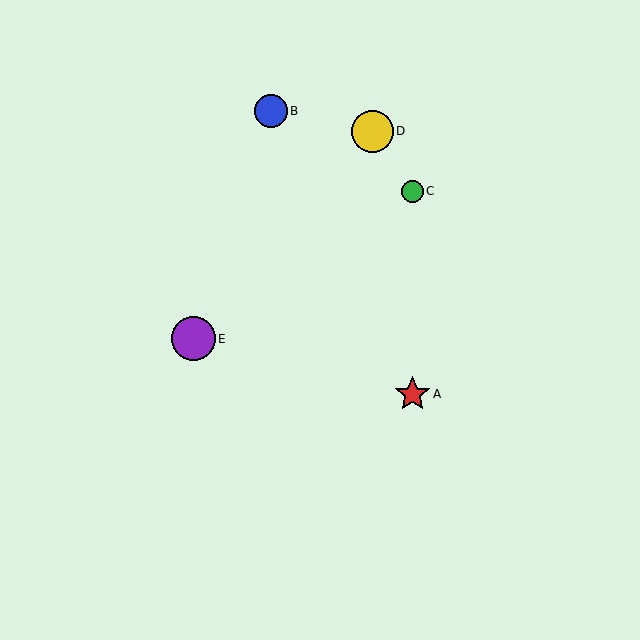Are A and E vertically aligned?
No, A is at x≈412 and E is at x≈194.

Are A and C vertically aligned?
Yes, both are at x≈412.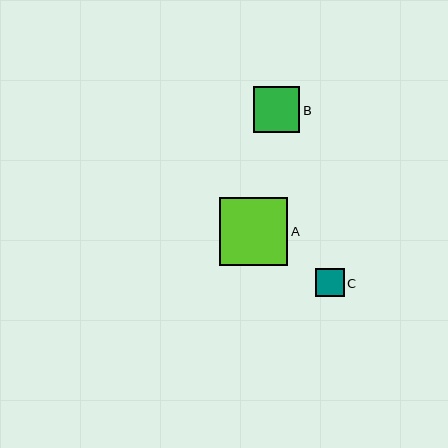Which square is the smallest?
Square C is the smallest with a size of approximately 28 pixels.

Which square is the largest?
Square A is the largest with a size of approximately 69 pixels.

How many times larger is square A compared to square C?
Square A is approximately 2.4 times the size of square C.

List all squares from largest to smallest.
From largest to smallest: A, B, C.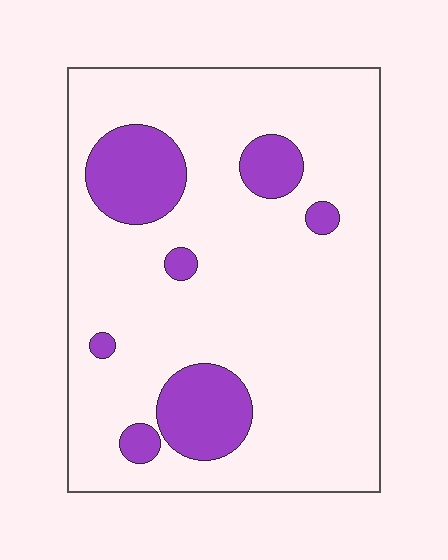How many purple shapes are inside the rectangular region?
7.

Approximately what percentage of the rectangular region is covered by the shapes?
Approximately 15%.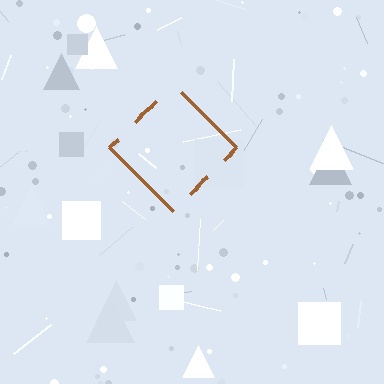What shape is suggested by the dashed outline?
The dashed outline suggests a diamond.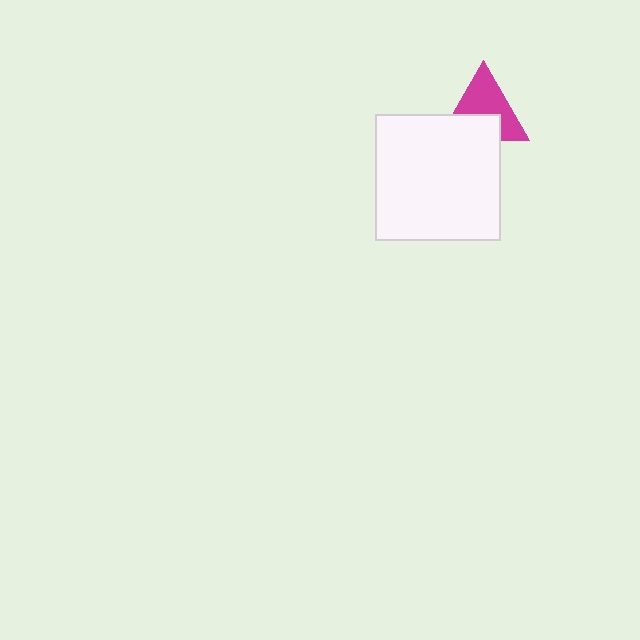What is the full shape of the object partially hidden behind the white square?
The partially hidden object is a magenta triangle.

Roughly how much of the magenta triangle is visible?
About half of it is visible (roughly 59%).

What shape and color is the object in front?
The object in front is a white square.